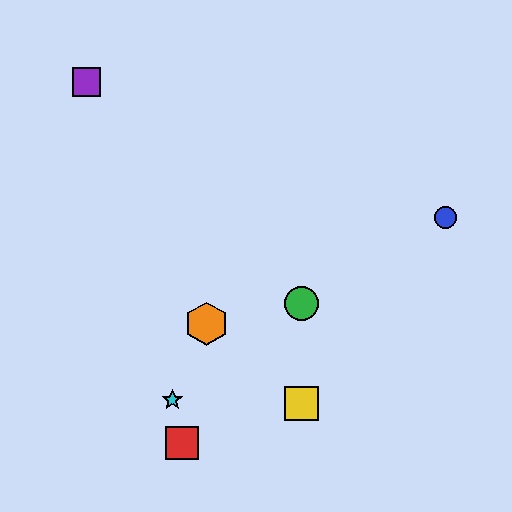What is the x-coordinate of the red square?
The red square is at x≈182.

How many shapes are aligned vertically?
2 shapes (the green circle, the yellow square) are aligned vertically.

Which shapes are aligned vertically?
The green circle, the yellow square are aligned vertically.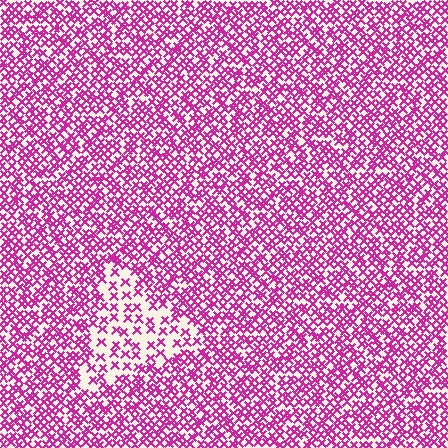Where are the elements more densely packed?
The elements are more densely packed outside the triangle boundary.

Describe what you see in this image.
The image contains small magenta elements arranged at two different densities. A triangle-shaped region is visible where the elements are less densely packed than the surrounding area.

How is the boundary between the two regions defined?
The boundary is defined by a change in element density (approximately 2.2x ratio). All elements are the same color, size, and shape.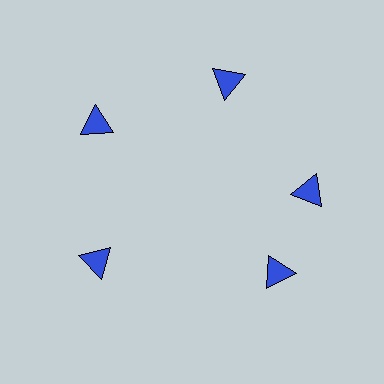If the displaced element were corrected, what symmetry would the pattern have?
It would have 5-fold rotational symmetry — the pattern would map onto itself every 72 degrees.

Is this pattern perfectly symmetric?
No. The 5 blue triangles are arranged in a ring, but one element near the 5 o'clock position is rotated out of alignment along the ring, breaking the 5-fold rotational symmetry.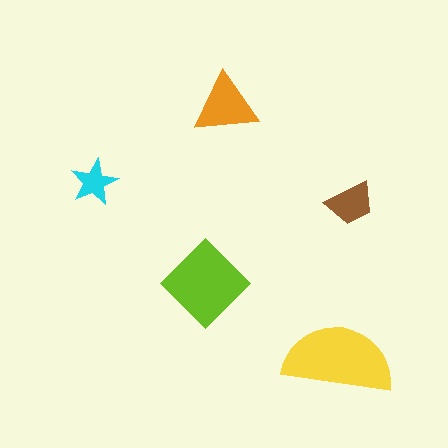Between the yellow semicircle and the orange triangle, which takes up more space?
The yellow semicircle.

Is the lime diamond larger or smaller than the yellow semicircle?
Smaller.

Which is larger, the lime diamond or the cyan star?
The lime diamond.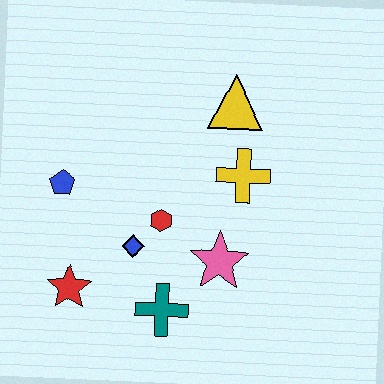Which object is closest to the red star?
The blue diamond is closest to the red star.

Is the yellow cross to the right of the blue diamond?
Yes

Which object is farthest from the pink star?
The blue pentagon is farthest from the pink star.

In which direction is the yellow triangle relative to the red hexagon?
The yellow triangle is above the red hexagon.